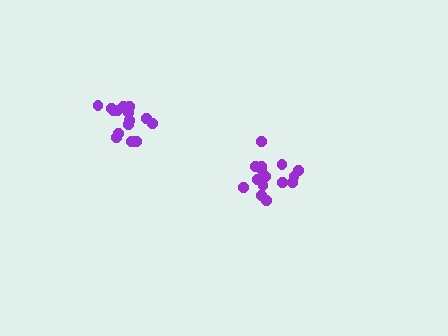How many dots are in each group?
Group 1: 15 dots, Group 2: 16 dots (31 total).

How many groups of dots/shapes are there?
There are 2 groups.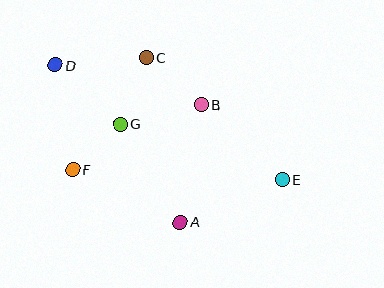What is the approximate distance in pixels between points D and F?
The distance between D and F is approximately 106 pixels.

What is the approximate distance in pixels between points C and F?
The distance between C and F is approximately 133 pixels.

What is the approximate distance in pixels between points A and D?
The distance between A and D is approximately 201 pixels.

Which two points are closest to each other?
Points F and G are closest to each other.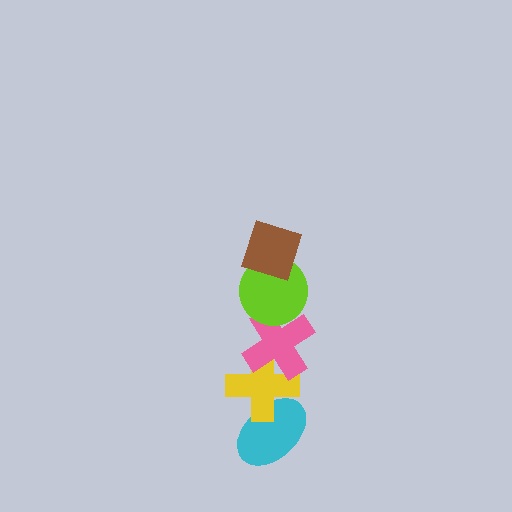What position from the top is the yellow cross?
The yellow cross is 4th from the top.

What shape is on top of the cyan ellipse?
The yellow cross is on top of the cyan ellipse.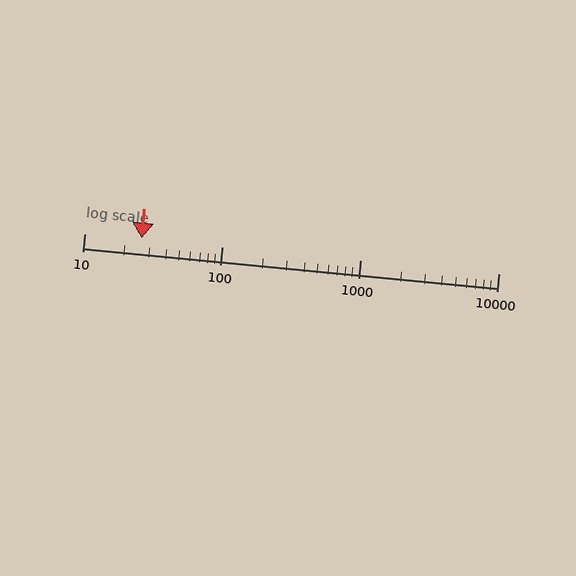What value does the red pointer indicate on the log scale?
The pointer indicates approximately 26.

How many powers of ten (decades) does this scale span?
The scale spans 3 decades, from 10 to 10000.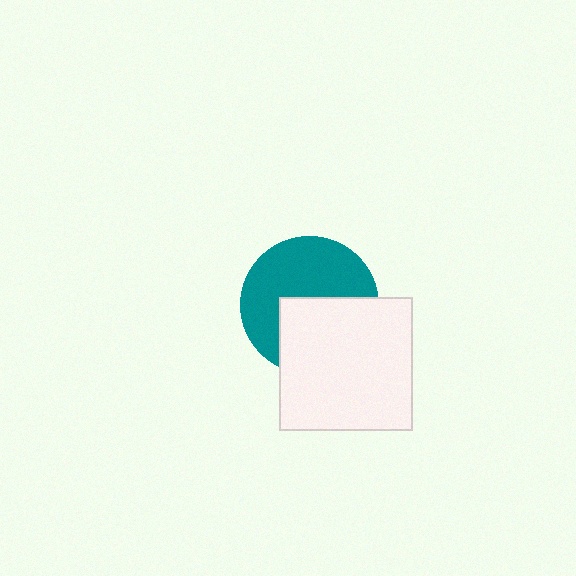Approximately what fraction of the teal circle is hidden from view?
Roughly 43% of the teal circle is hidden behind the white square.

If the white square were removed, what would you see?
You would see the complete teal circle.